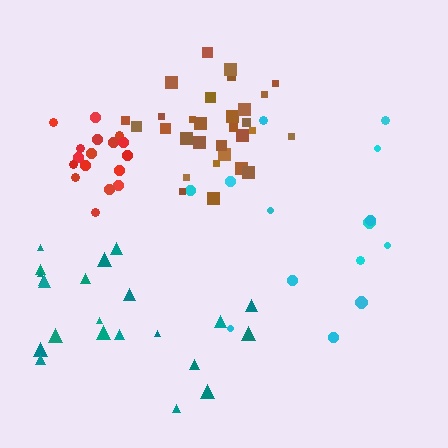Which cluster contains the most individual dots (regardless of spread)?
Brown (31).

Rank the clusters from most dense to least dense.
red, brown, teal, cyan.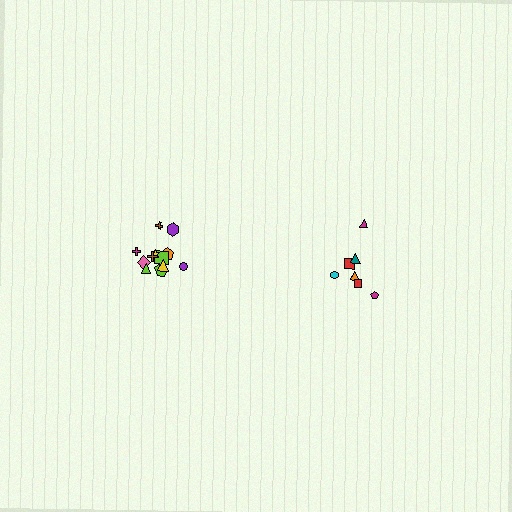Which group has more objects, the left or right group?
The left group.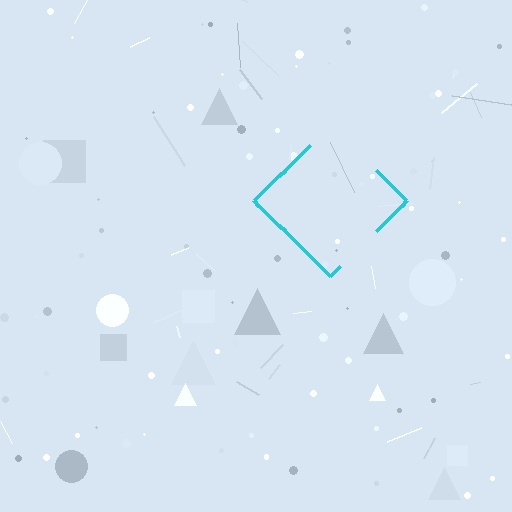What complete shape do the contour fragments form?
The contour fragments form a diamond.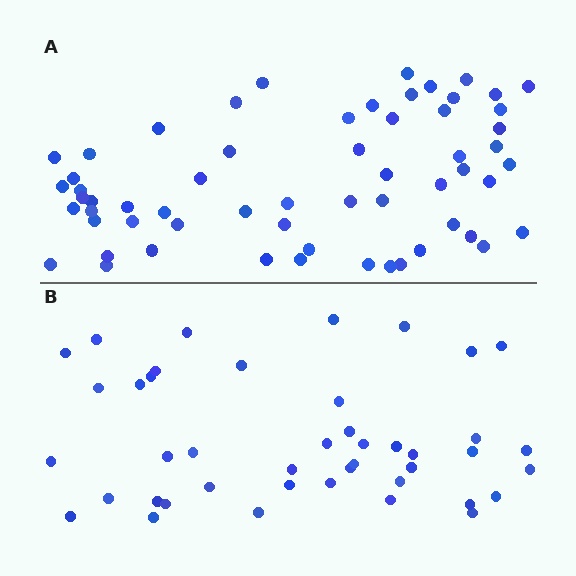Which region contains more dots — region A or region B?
Region A (the top region) has more dots.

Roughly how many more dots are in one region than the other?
Region A has approximately 15 more dots than region B.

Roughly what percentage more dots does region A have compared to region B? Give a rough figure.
About 40% more.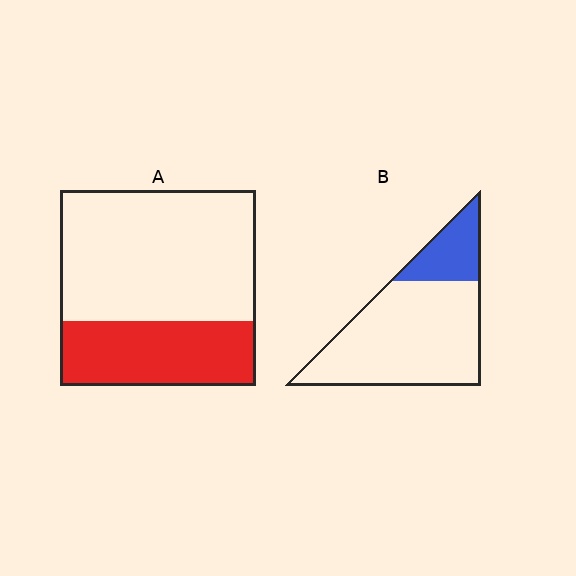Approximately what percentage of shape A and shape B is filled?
A is approximately 35% and B is approximately 20%.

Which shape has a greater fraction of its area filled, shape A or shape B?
Shape A.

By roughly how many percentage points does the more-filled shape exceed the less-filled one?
By roughly 10 percentage points (A over B).